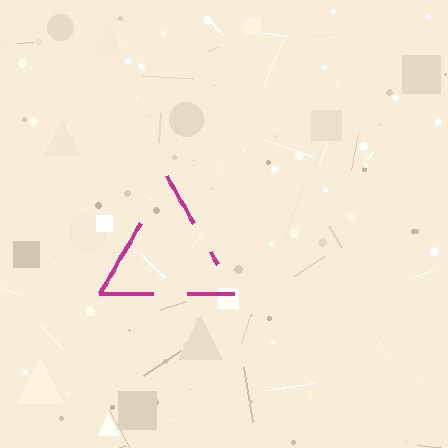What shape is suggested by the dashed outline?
The dashed outline suggests a triangle.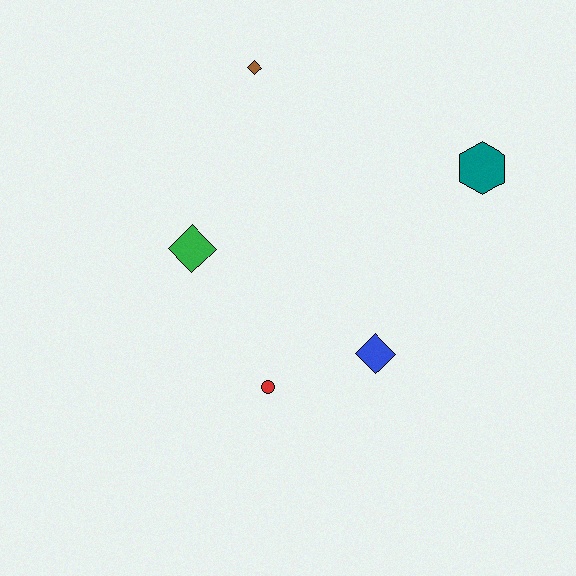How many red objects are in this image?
There is 1 red object.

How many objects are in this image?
There are 5 objects.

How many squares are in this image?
There are no squares.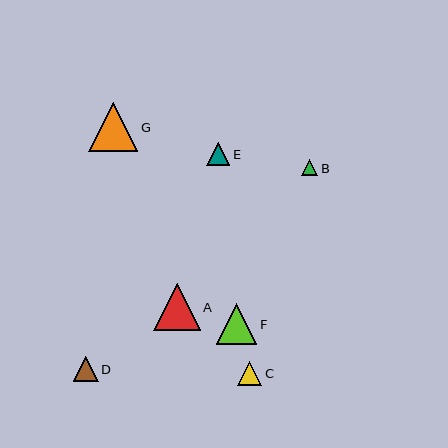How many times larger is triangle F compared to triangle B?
Triangle F is approximately 2.5 times the size of triangle B.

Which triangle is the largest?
Triangle G is the largest with a size of approximately 50 pixels.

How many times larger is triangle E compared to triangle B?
Triangle E is approximately 1.4 times the size of triangle B.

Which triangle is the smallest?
Triangle B is the smallest with a size of approximately 16 pixels.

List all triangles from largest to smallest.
From largest to smallest: G, A, F, D, C, E, B.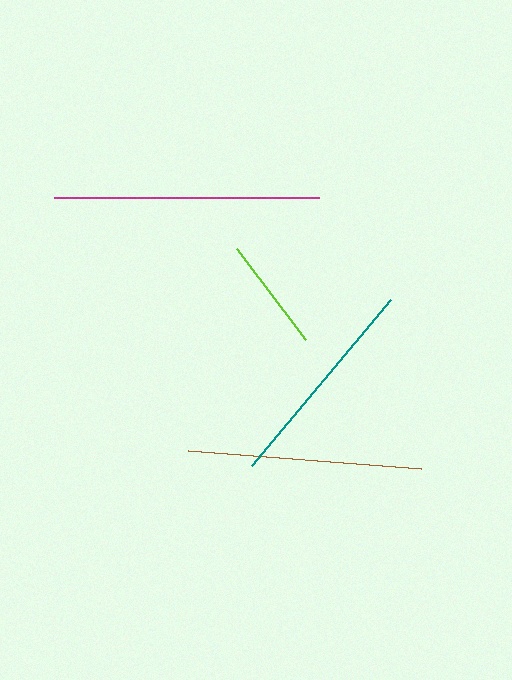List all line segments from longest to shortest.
From longest to shortest: magenta, brown, teal, lime.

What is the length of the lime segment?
The lime segment is approximately 114 pixels long.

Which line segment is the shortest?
The lime line is the shortest at approximately 114 pixels.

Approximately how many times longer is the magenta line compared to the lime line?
The magenta line is approximately 2.3 times the length of the lime line.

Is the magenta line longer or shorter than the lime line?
The magenta line is longer than the lime line.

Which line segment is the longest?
The magenta line is the longest at approximately 265 pixels.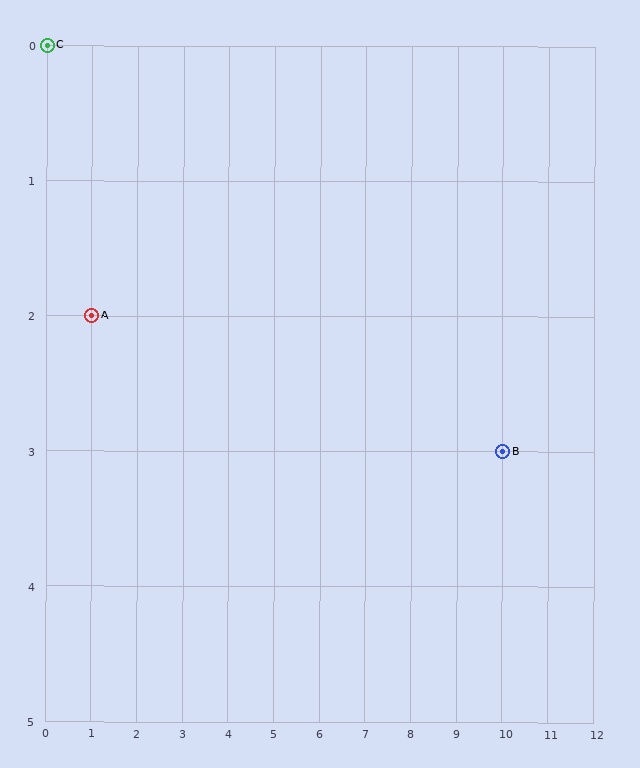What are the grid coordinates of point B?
Point B is at grid coordinates (10, 3).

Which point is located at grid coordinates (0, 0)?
Point C is at (0, 0).